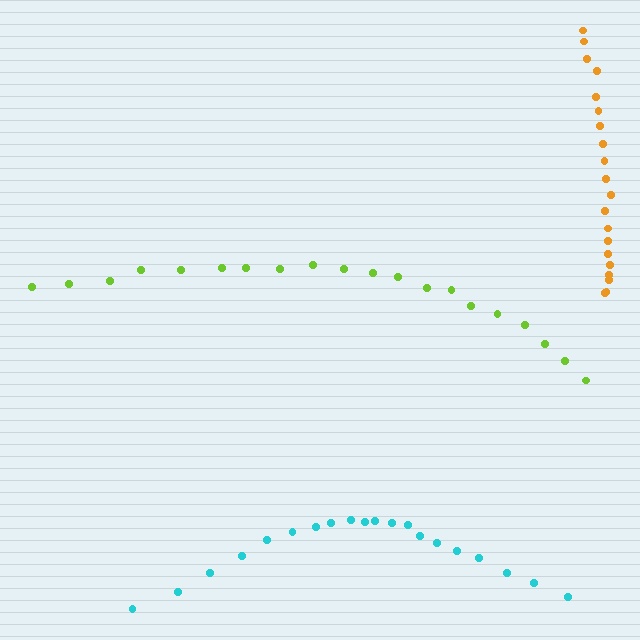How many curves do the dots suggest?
There are 3 distinct paths.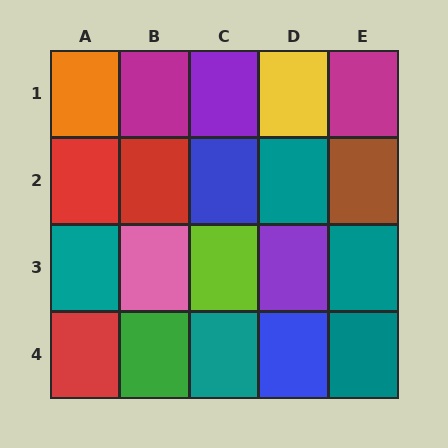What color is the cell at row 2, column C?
Blue.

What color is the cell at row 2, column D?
Teal.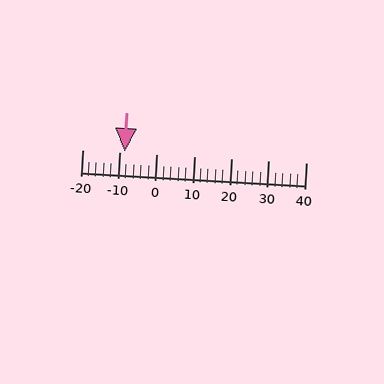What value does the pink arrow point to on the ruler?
The pink arrow points to approximately -9.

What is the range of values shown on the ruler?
The ruler shows values from -20 to 40.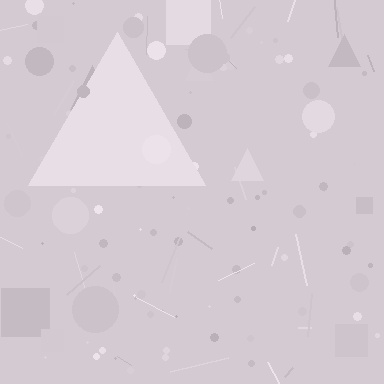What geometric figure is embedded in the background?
A triangle is embedded in the background.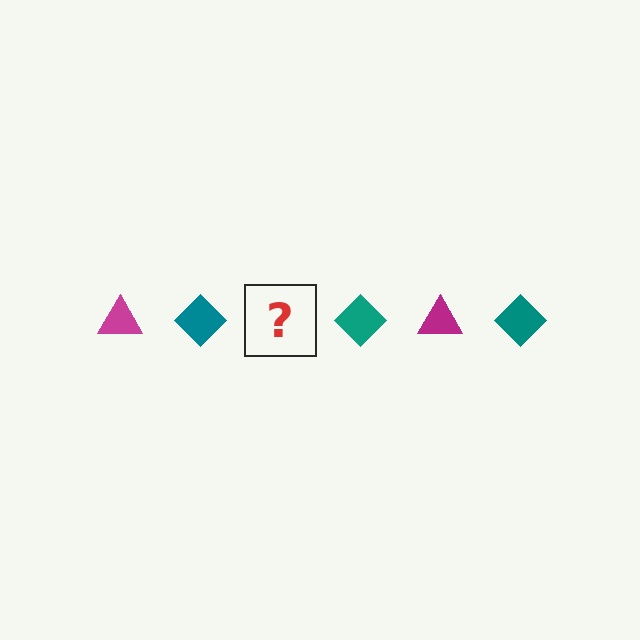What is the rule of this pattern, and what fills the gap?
The rule is that the pattern alternates between magenta triangle and teal diamond. The gap should be filled with a magenta triangle.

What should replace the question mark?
The question mark should be replaced with a magenta triangle.